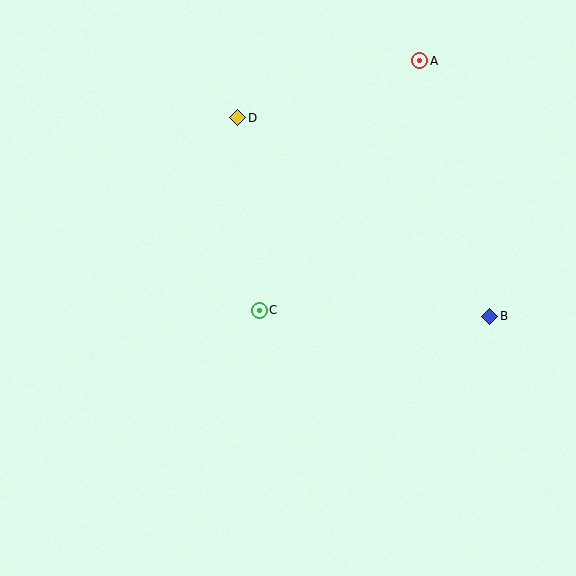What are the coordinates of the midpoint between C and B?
The midpoint between C and B is at (374, 313).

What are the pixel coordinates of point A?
Point A is at (420, 61).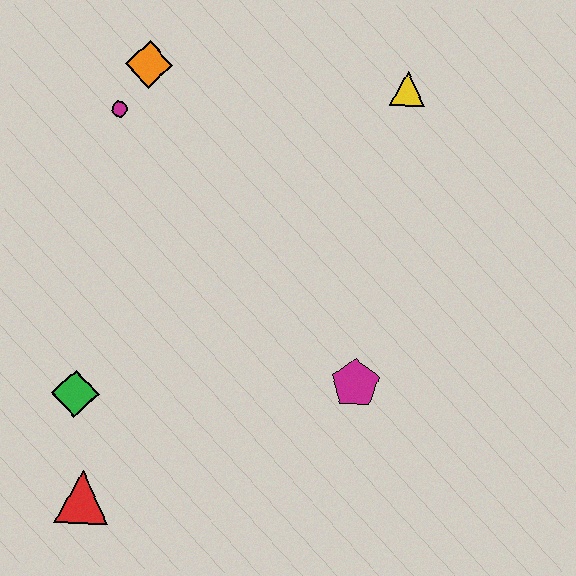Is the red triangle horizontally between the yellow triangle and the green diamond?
Yes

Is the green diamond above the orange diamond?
No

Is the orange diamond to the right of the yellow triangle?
No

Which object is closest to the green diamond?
The red triangle is closest to the green diamond.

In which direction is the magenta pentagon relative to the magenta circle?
The magenta pentagon is below the magenta circle.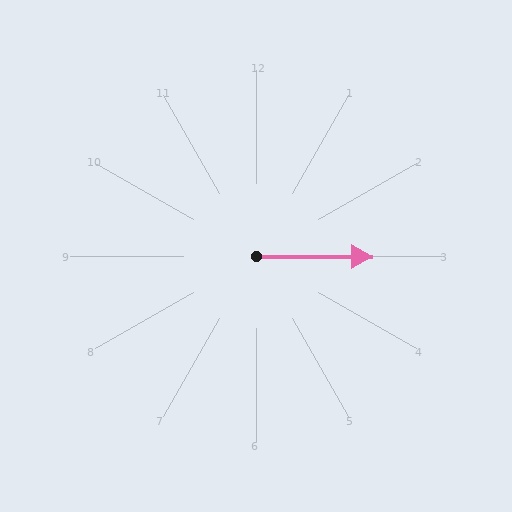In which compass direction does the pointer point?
East.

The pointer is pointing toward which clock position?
Roughly 3 o'clock.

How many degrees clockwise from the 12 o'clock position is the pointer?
Approximately 90 degrees.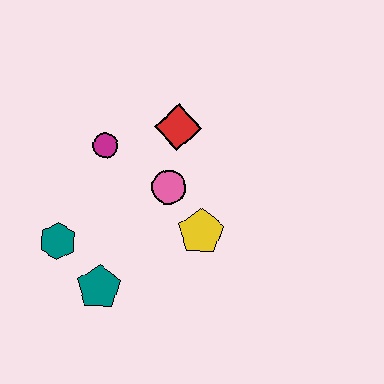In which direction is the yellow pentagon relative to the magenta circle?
The yellow pentagon is to the right of the magenta circle.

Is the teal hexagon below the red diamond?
Yes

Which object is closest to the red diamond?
The pink circle is closest to the red diamond.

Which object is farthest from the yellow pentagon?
The teal hexagon is farthest from the yellow pentagon.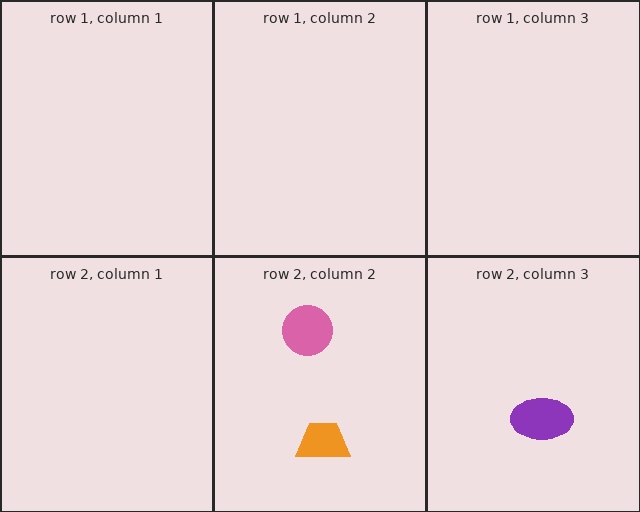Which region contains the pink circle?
The row 2, column 2 region.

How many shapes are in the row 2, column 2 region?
2.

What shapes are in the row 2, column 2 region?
The orange trapezoid, the pink circle.